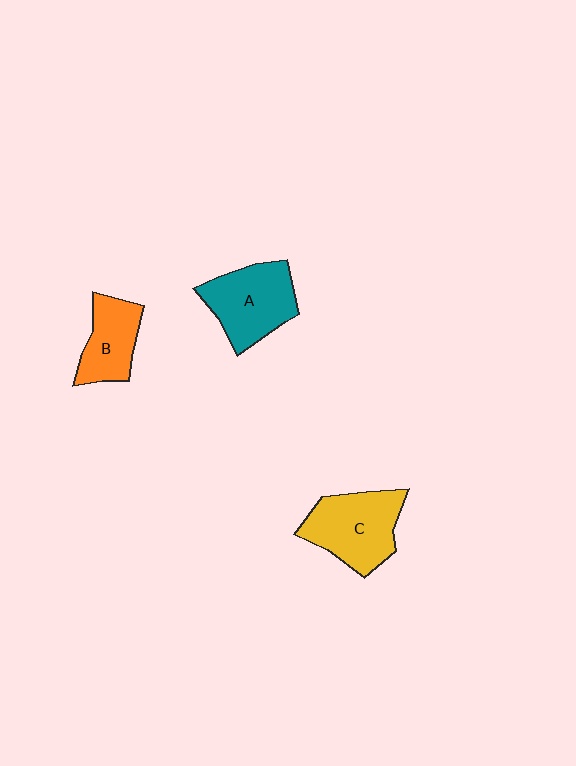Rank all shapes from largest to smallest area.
From largest to smallest: C (yellow), A (teal), B (orange).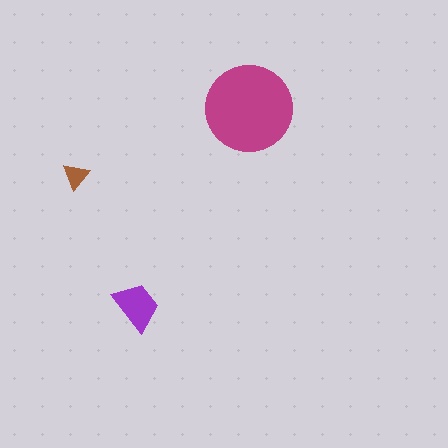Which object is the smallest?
The brown triangle.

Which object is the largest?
The magenta circle.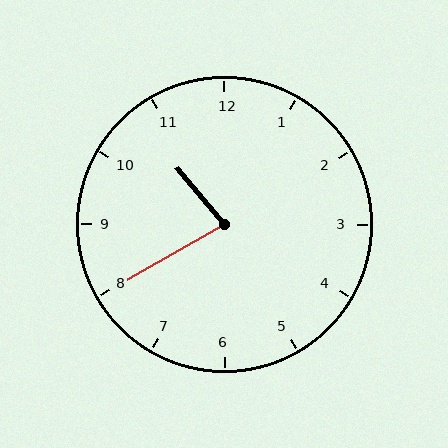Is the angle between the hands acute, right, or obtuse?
It is acute.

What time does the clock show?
10:40.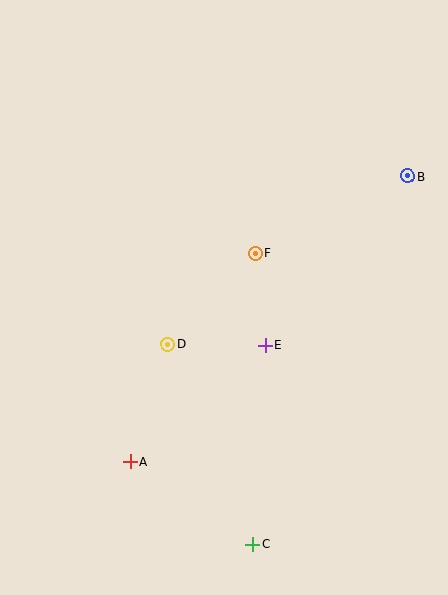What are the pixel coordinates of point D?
Point D is at (168, 344).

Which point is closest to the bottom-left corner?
Point A is closest to the bottom-left corner.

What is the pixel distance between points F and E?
The distance between F and E is 93 pixels.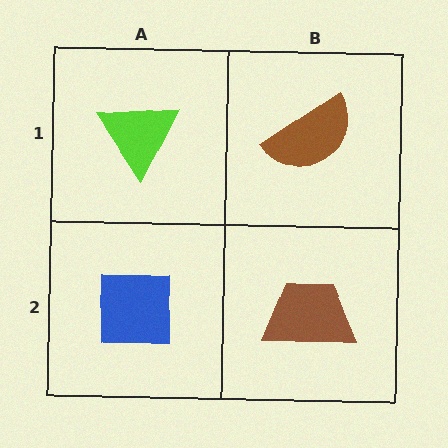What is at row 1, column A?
A lime triangle.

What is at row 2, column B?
A brown trapezoid.